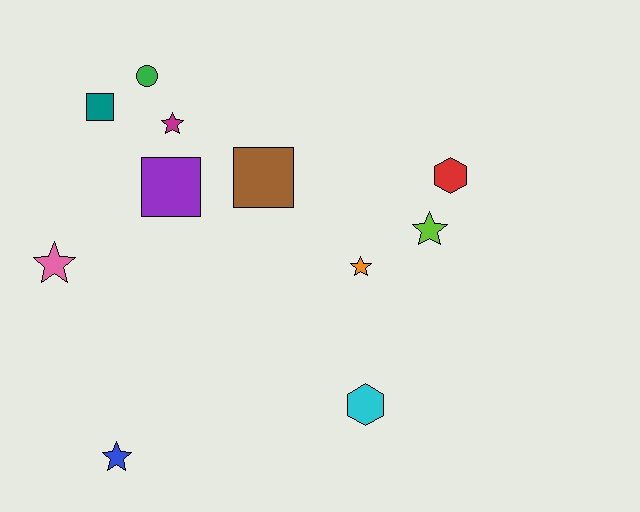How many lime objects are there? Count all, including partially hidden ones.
There is 1 lime object.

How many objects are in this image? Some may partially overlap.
There are 11 objects.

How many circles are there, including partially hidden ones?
There is 1 circle.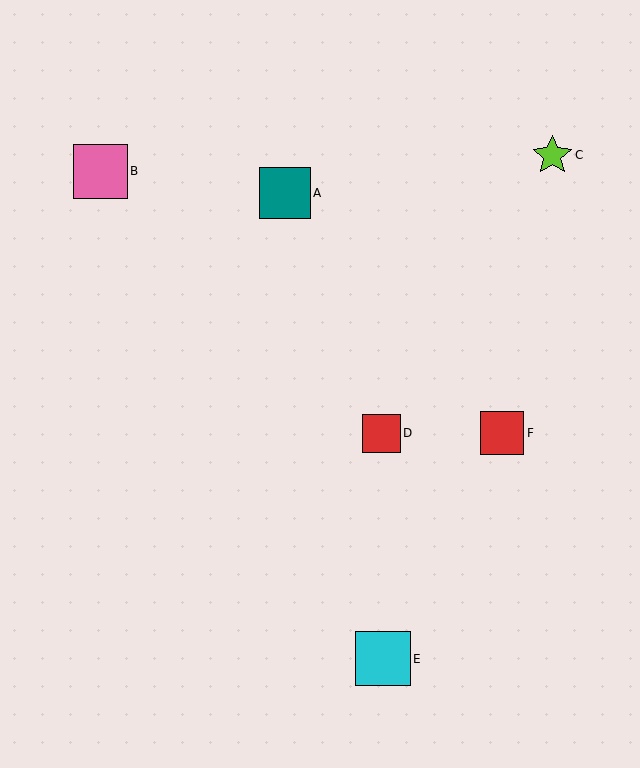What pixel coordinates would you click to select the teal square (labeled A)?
Click at (285, 193) to select the teal square A.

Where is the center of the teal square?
The center of the teal square is at (285, 193).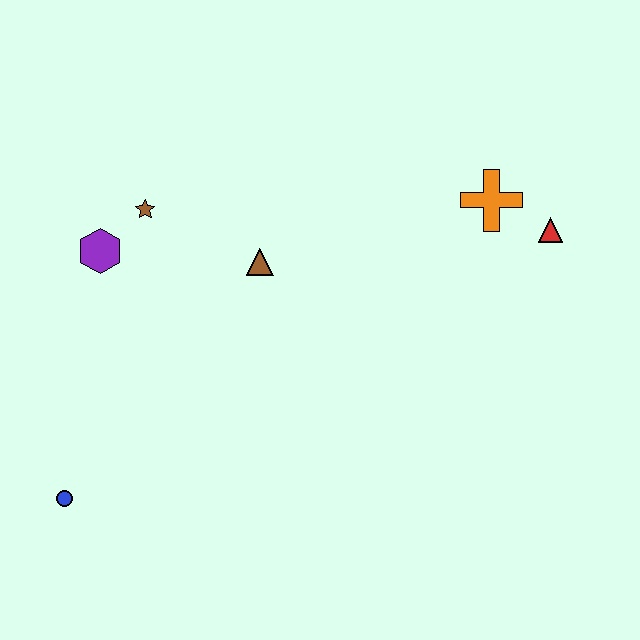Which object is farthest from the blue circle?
The red triangle is farthest from the blue circle.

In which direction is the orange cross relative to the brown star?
The orange cross is to the right of the brown star.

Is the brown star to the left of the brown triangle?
Yes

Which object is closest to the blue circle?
The purple hexagon is closest to the blue circle.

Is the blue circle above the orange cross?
No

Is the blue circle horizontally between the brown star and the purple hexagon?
No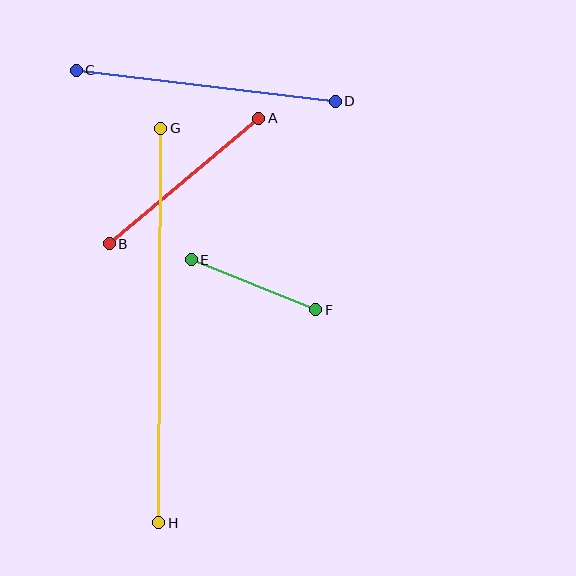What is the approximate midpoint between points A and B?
The midpoint is at approximately (184, 181) pixels.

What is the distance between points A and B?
The distance is approximately 195 pixels.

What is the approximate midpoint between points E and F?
The midpoint is at approximately (254, 285) pixels.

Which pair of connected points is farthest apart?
Points G and H are farthest apart.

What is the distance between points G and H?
The distance is approximately 394 pixels.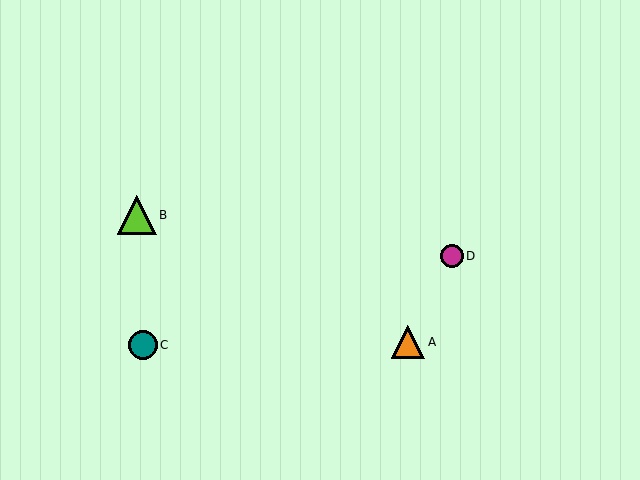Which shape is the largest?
The lime triangle (labeled B) is the largest.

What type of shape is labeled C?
Shape C is a teal circle.